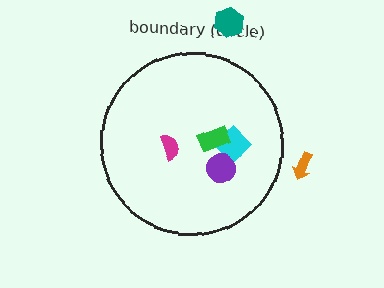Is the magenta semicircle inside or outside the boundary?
Inside.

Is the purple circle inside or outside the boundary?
Inside.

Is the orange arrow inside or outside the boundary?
Outside.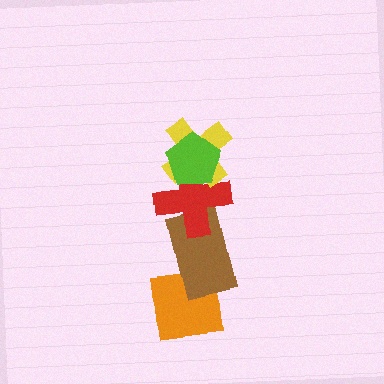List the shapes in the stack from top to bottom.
From top to bottom: the lime pentagon, the yellow cross, the red cross, the brown rectangle, the orange square.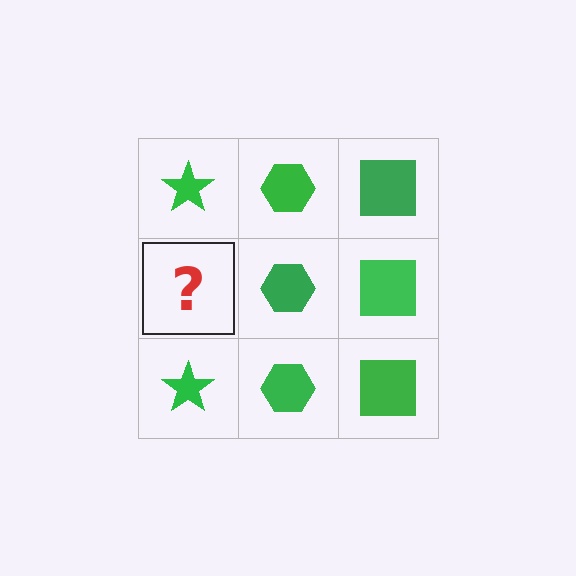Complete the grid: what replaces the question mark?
The question mark should be replaced with a green star.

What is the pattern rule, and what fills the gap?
The rule is that each column has a consistent shape. The gap should be filled with a green star.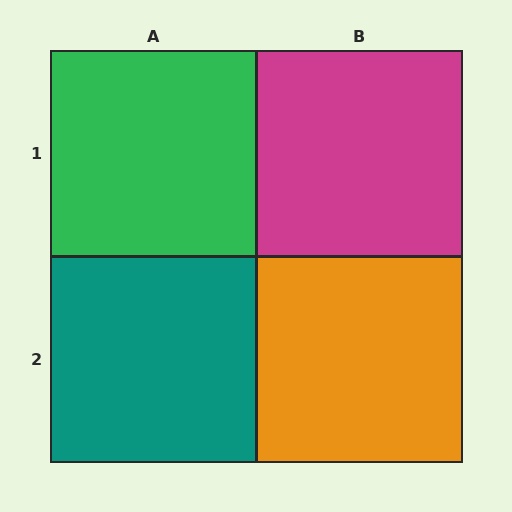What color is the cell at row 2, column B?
Orange.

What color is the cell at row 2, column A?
Teal.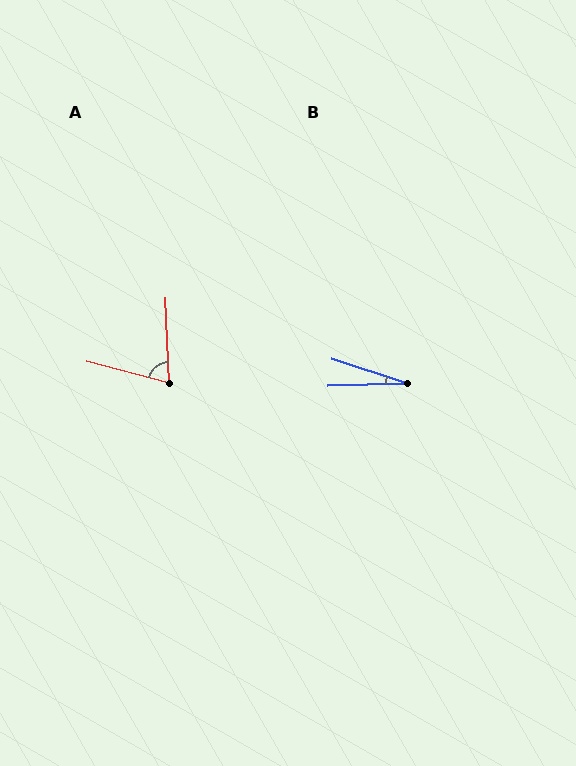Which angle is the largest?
A, at approximately 73 degrees.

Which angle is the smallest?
B, at approximately 20 degrees.